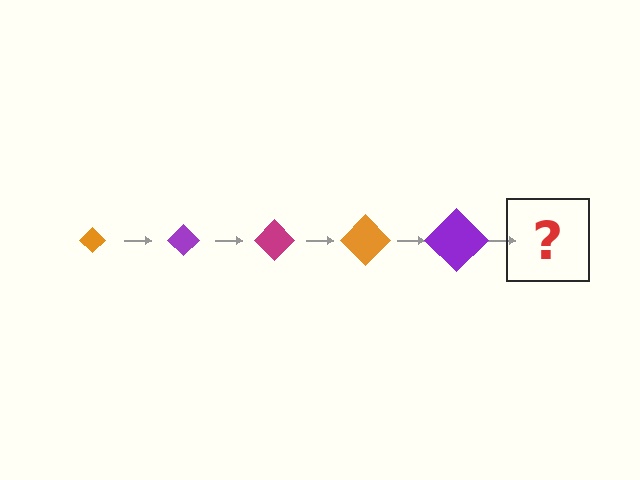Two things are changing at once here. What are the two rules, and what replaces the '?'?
The two rules are that the diamond grows larger each step and the color cycles through orange, purple, and magenta. The '?' should be a magenta diamond, larger than the previous one.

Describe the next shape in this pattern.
It should be a magenta diamond, larger than the previous one.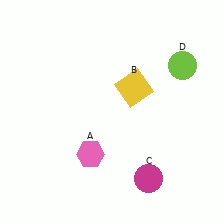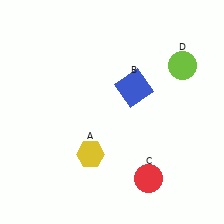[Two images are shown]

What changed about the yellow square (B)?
In Image 1, B is yellow. In Image 2, it changed to blue.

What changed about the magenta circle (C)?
In Image 1, C is magenta. In Image 2, it changed to red.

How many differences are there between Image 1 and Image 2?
There are 3 differences between the two images.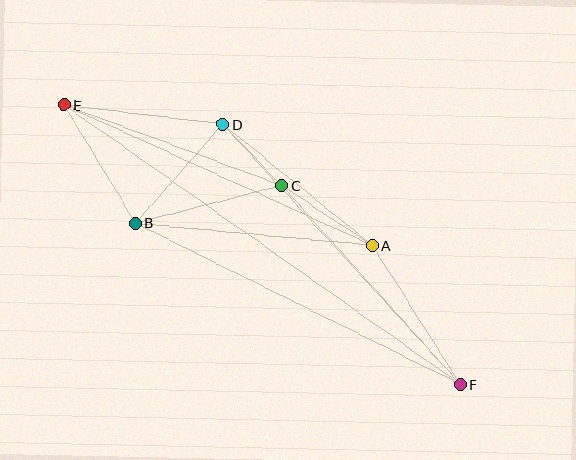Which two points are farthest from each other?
Points E and F are farthest from each other.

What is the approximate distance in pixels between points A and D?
The distance between A and D is approximately 192 pixels.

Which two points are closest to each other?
Points C and D are closest to each other.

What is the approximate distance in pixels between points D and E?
The distance between D and E is approximately 160 pixels.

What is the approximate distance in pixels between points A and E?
The distance between A and E is approximately 339 pixels.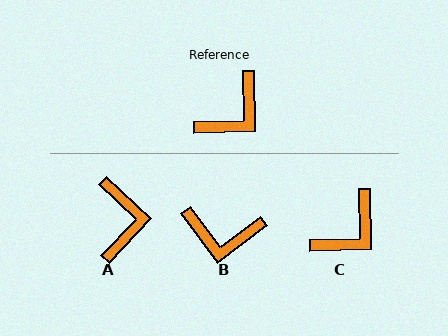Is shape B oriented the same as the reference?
No, it is off by about 54 degrees.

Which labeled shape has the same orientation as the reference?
C.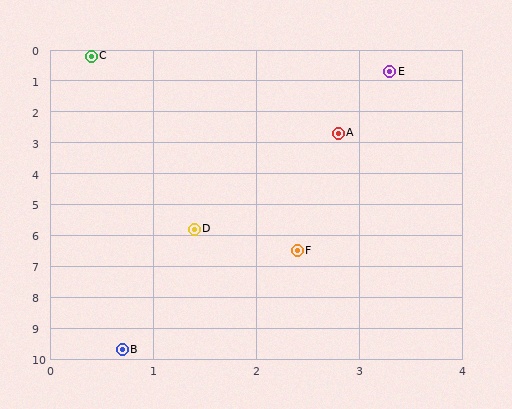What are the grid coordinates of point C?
Point C is at approximately (0.4, 0.2).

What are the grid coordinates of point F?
Point F is at approximately (2.4, 6.5).